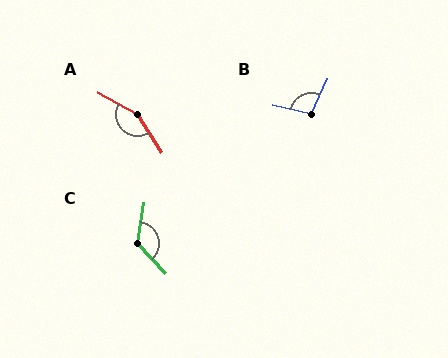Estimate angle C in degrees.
Approximately 127 degrees.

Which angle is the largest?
A, at approximately 152 degrees.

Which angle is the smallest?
B, at approximately 101 degrees.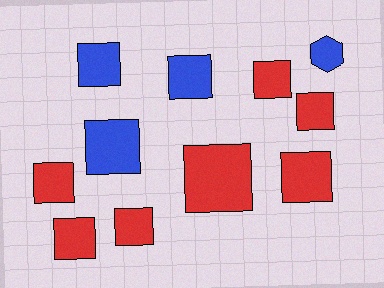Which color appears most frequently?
Red, with 7 objects.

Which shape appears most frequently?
Square, with 10 objects.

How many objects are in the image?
There are 11 objects.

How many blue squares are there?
There are 3 blue squares.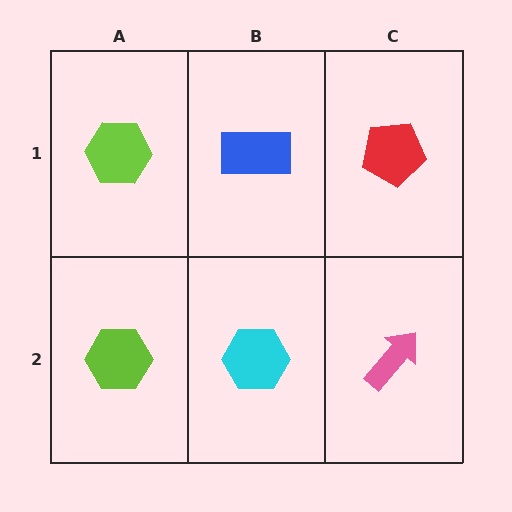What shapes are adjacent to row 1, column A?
A lime hexagon (row 2, column A), a blue rectangle (row 1, column B).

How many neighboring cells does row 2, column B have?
3.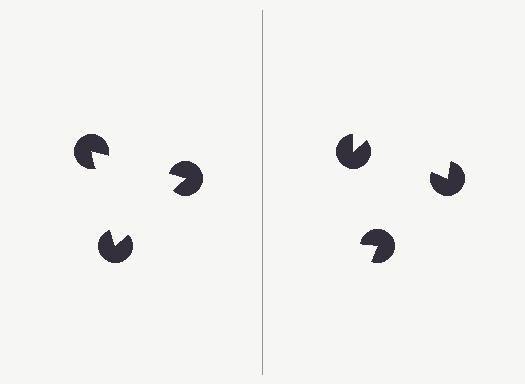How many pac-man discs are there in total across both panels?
6 — 3 on each side.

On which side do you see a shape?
An illusory triangle appears on the left side. On the right side the wedge cuts are rotated, so no coherent shape forms.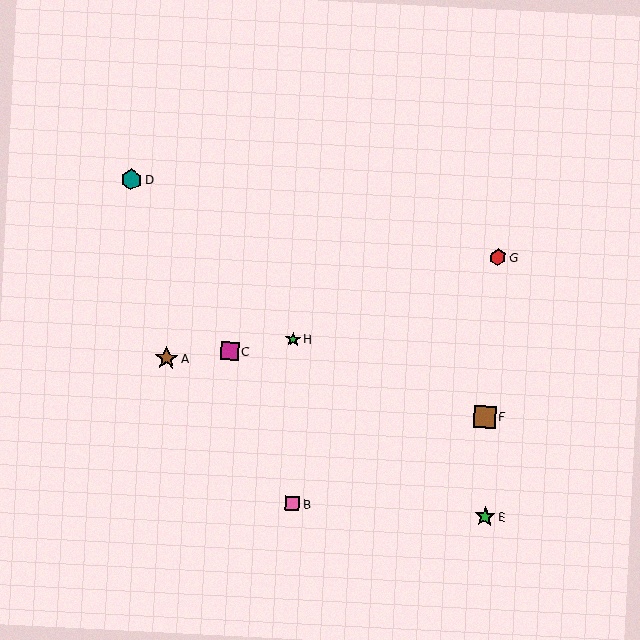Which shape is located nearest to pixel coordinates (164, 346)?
The brown star (labeled A) at (167, 358) is nearest to that location.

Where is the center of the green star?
The center of the green star is at (293, 339).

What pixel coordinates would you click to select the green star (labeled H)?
Click at (293, 339) to select the green star H.